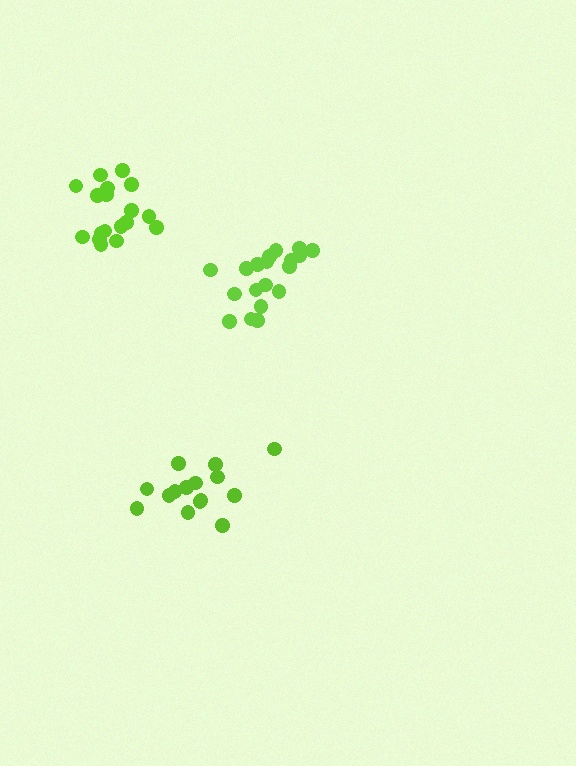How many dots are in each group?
Group 1: 19 dots, Group 2: 18 dots, Group 3: 15 dots (52 total).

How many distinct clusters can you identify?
There are 3 distinct clusters.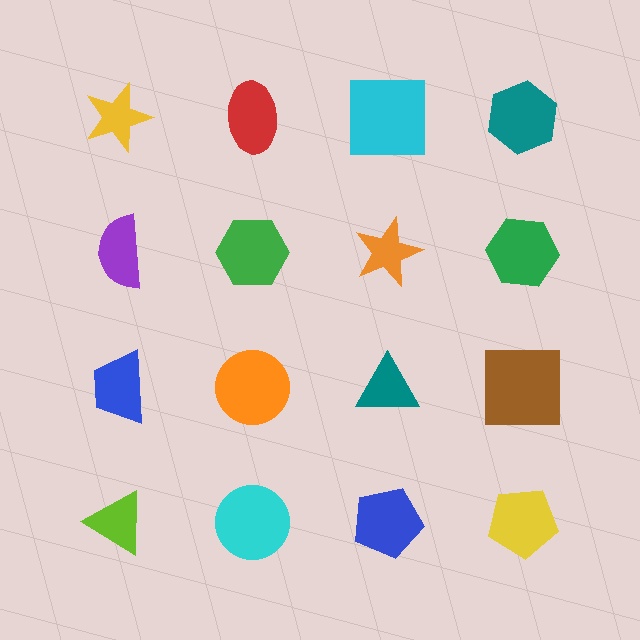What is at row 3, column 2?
An orange circle.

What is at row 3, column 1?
A blue trapezoid.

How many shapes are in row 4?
4 shapes.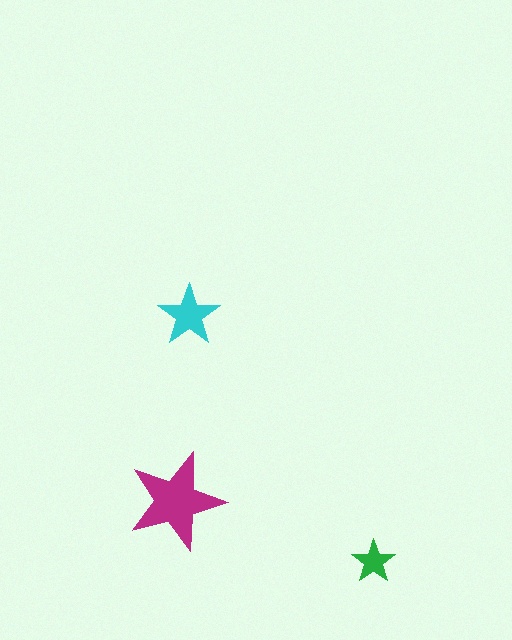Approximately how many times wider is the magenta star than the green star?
About 2.5 times wider.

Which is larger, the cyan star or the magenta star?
The magenta one.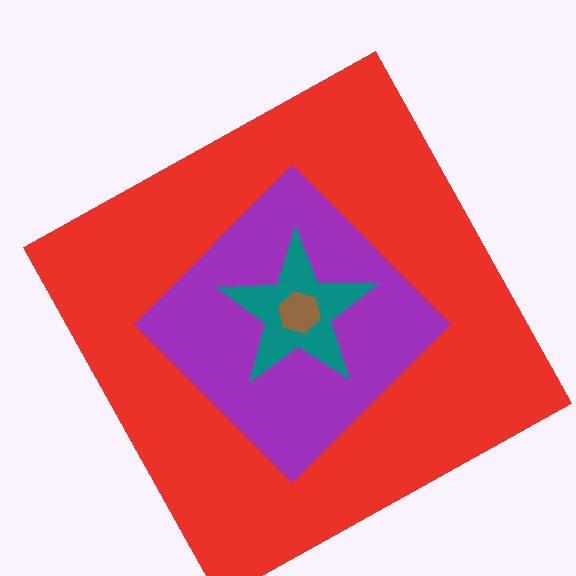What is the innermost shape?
The brown hexagon.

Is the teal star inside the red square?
Yes.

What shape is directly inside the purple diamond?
The teal star.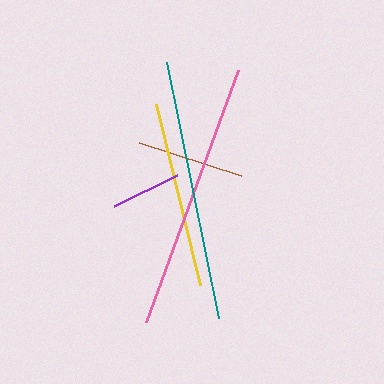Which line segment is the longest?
The pink line is the longest at approximately 269 pixels.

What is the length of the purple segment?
The purple segment is approximately 71 pixels long.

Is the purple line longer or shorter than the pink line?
The pink line is longer than the purple line.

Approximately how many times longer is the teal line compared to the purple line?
The teal line is approximately 3.7 times the length of the purple line.